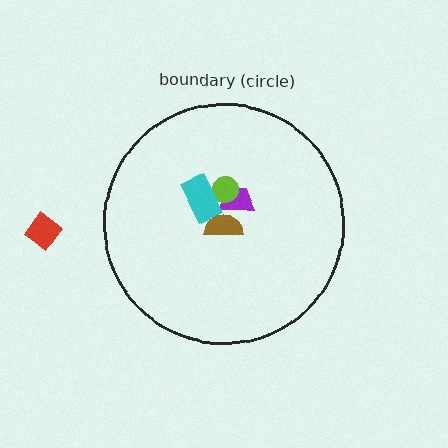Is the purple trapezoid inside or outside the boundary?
Inside.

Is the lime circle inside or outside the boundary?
Inside.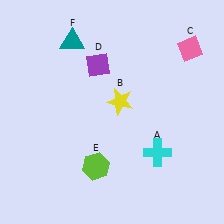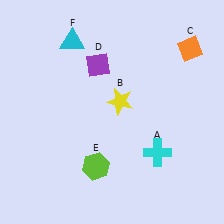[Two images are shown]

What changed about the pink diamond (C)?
In Image 1, C is pink. In Image 2, it changed to orange.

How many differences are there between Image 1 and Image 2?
There are 2 differences between the two images.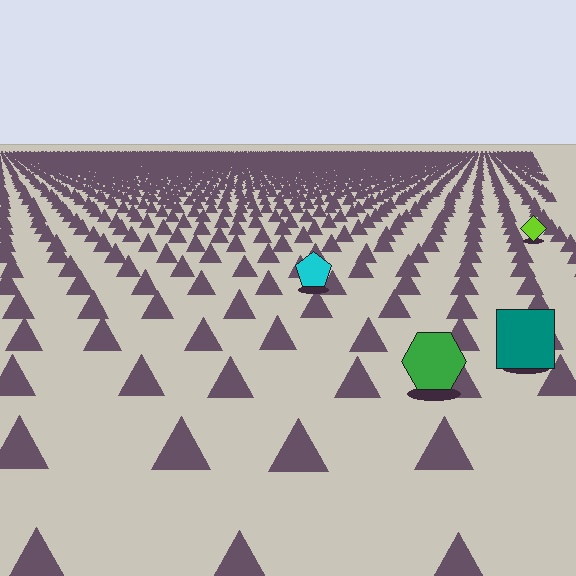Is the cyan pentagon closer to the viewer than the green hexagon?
No. The green hexagon is closer — you can tell from the texture gradient: the ground texture is coarser near it.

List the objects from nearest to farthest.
From nearest to farthest: the green hexagon, the teal square, the cyan pentagon, the lime diamond.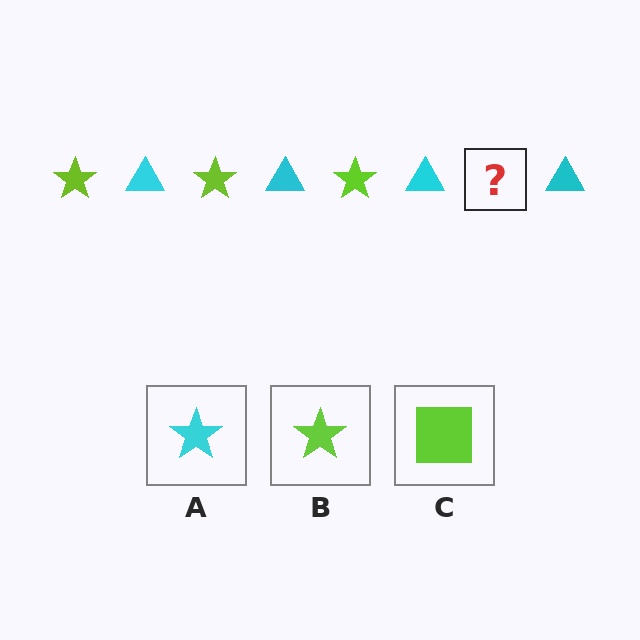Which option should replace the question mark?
Option B.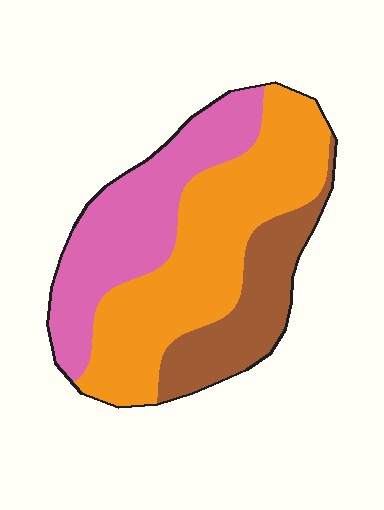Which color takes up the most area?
Orange, at roughly 45%.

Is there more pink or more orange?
Orange.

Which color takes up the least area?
Brown, at roughly 20%.